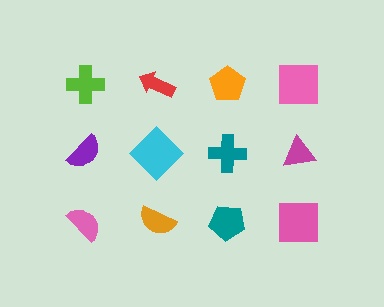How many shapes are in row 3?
4 shapes.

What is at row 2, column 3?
A teal cross.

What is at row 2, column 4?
A magenta triangle.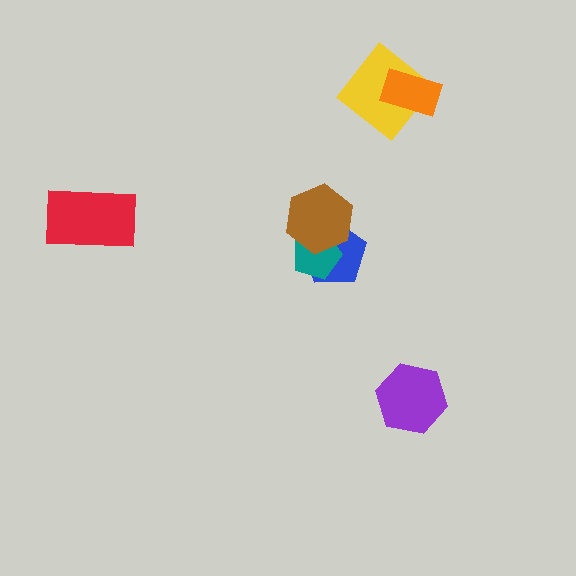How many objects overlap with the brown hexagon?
2 objects overlap with the brown hexagon.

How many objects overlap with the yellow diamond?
1 object overlaps with the yellow diamond.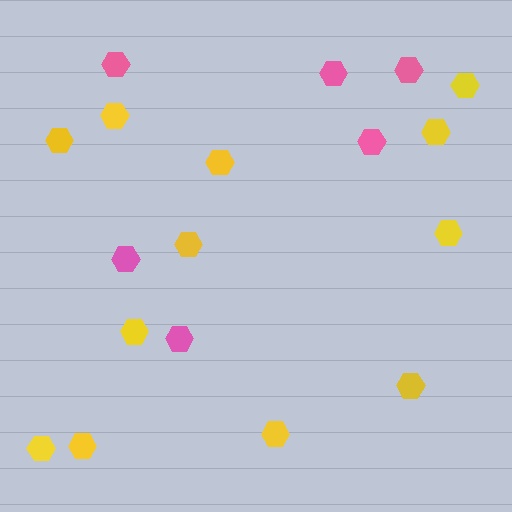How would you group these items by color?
There are 2 groups: one group of pink hexagons (6) and one group of yellow hexagons (12).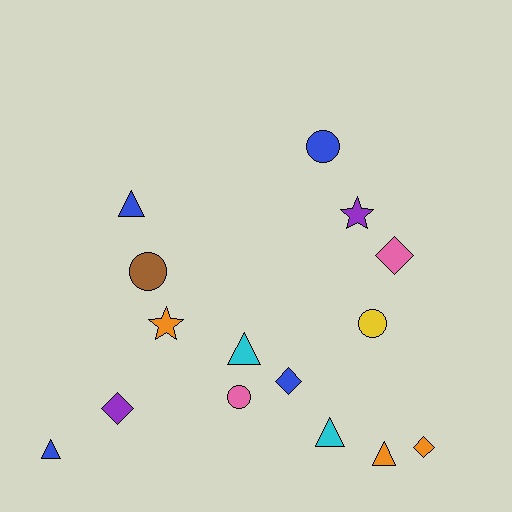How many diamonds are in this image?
There are 4 diamonds.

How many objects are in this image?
There are 15 objects.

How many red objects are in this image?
There are no red objects.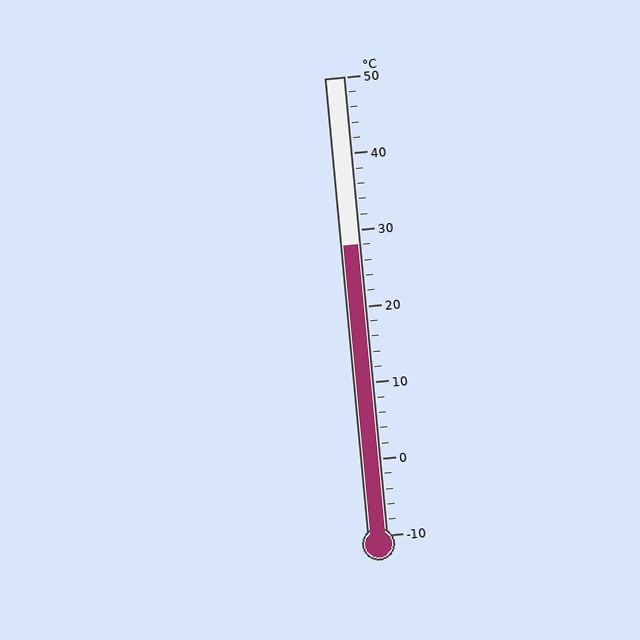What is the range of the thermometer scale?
The thermometer scale ranges from -10°C to 50°C.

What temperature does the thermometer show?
The thermometer shows approximately 28°C.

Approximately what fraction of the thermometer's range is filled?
The thermometer is filled to approximately 65% of its range.